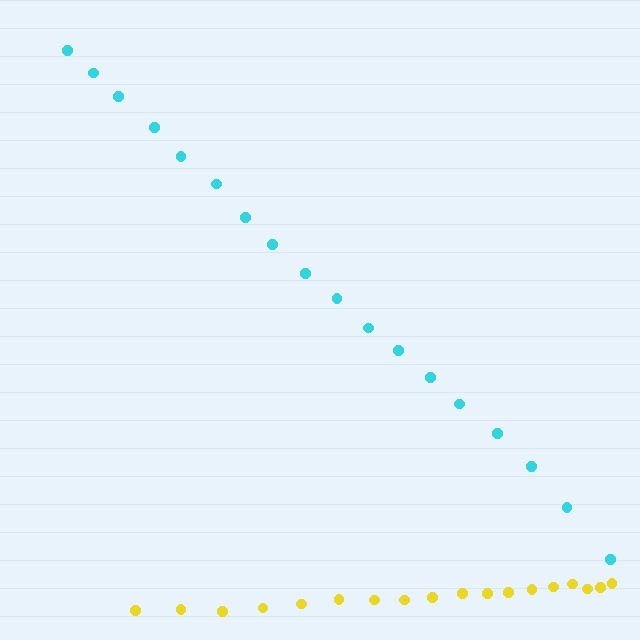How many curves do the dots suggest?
There are 2 distinct paths.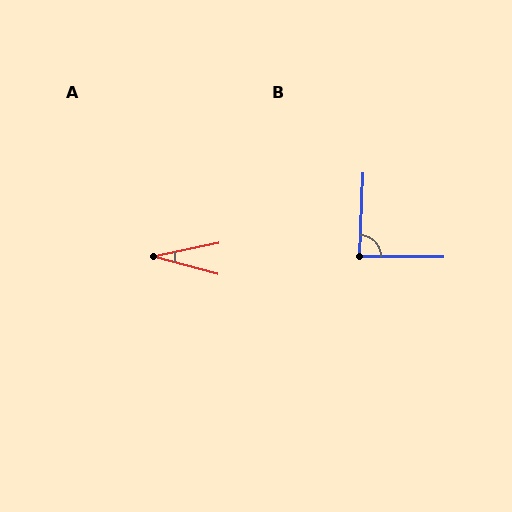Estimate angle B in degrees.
Approximately 88 degrees.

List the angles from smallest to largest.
A (26°), B (88°).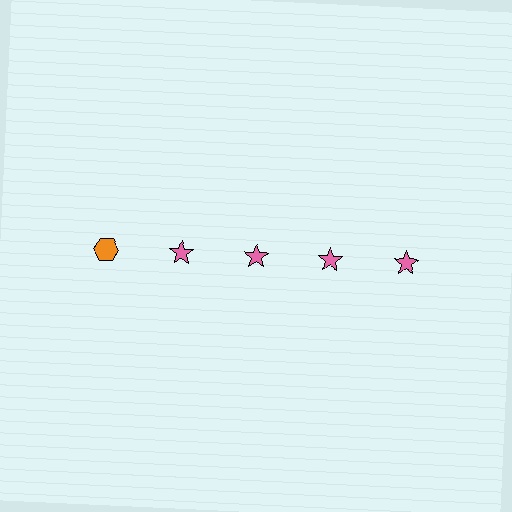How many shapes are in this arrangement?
There are 5 shapes arranged in a grid pattern.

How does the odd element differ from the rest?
It differs in both color (orange instead of pink) and shape (hexagon instead of star).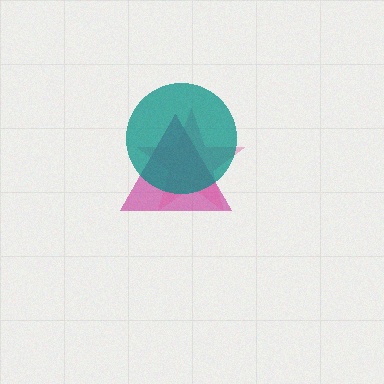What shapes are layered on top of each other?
The layered shapes are: a magenta triangle, a pink star, a teal circle.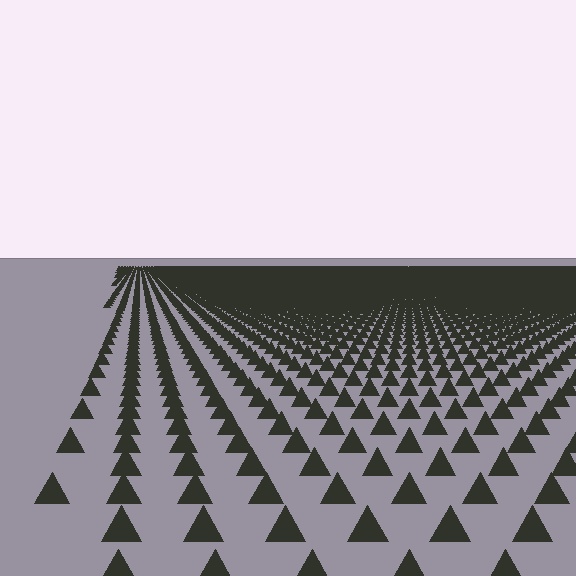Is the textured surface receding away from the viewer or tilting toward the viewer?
The surface is receding away from the viewer. Texture elements get smaller and denser toward the top.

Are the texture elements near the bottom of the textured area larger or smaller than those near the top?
Larger. Near the bottom, elements are closer to the viewer and appear at a bigger on-screen size.